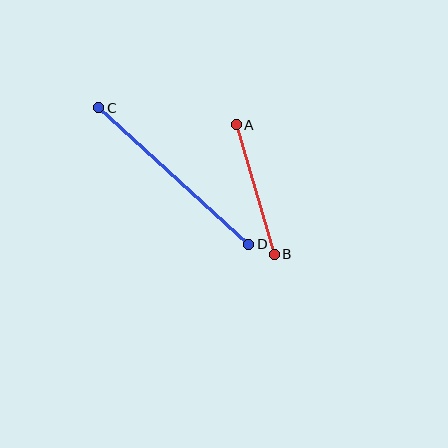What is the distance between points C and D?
The distance is approximately 203 pixels.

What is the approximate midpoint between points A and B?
The midpoint is at approximately (255, 190) pixels.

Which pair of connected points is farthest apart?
Points C and D are farthest apart.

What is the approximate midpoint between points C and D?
The midpoint is at approximately (174, 176) pixels.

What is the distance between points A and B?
The distance is approximately 135 pixels.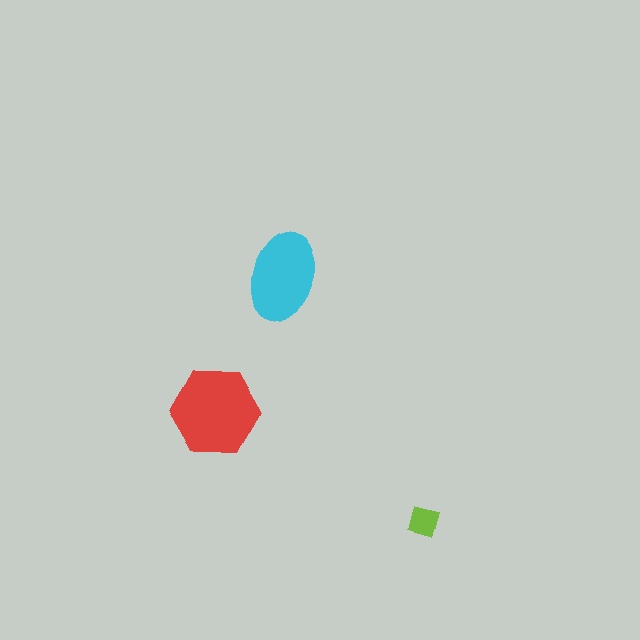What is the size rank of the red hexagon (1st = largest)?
1st.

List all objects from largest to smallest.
The red hexagon, the cyan ellipse, the lime square.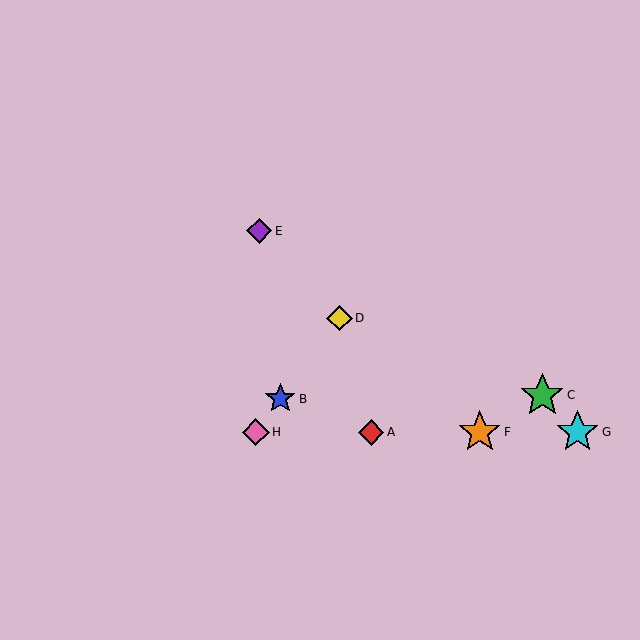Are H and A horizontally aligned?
Yes, both are at y≈432.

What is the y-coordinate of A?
Object A is at y≈432.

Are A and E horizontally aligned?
No, A is at y≈432 and E is at y≈231.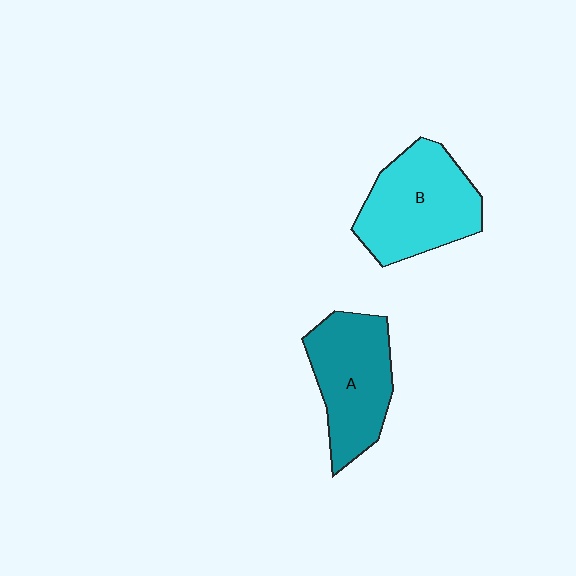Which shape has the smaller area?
Shape A (teal).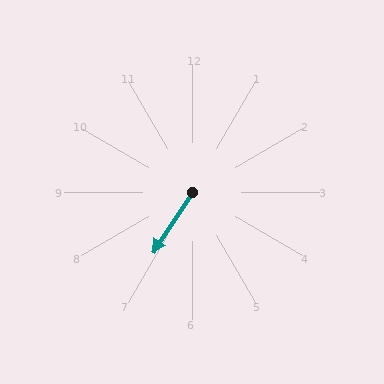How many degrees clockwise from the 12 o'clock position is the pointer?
Approximately 213 degrees.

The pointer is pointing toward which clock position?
Roughly 7 o'clock.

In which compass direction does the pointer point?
Southwest.